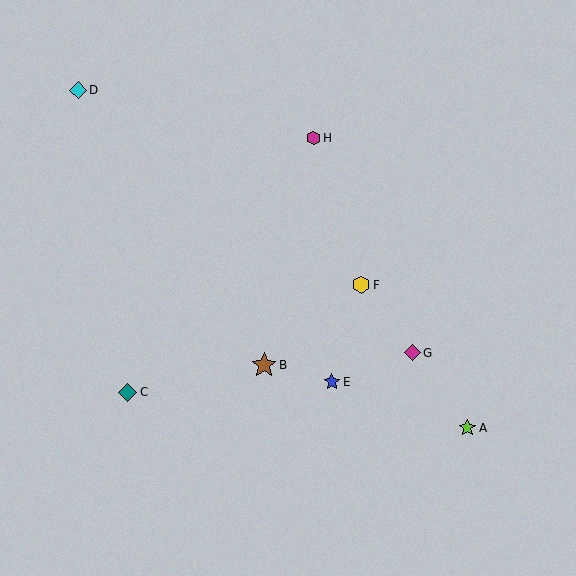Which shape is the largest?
The brown star (labeled B) is the largest.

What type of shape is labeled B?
Shape B is a brown star.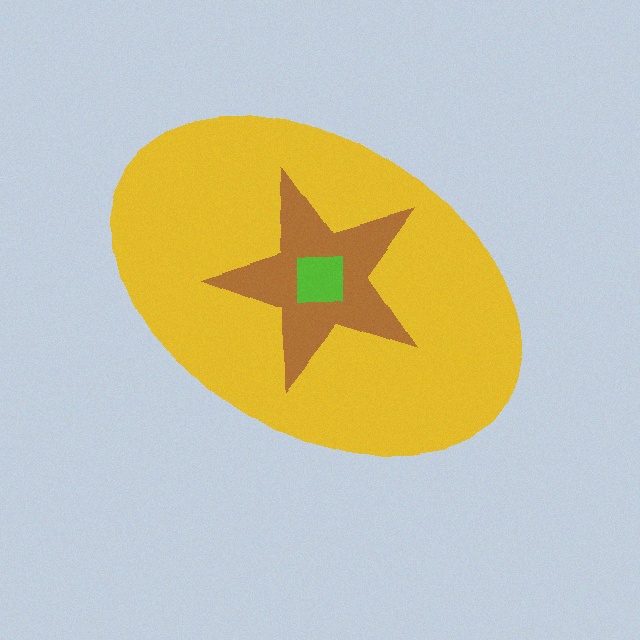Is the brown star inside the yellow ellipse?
Yes.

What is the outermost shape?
The yellow ellipse.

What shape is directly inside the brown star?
The lime square.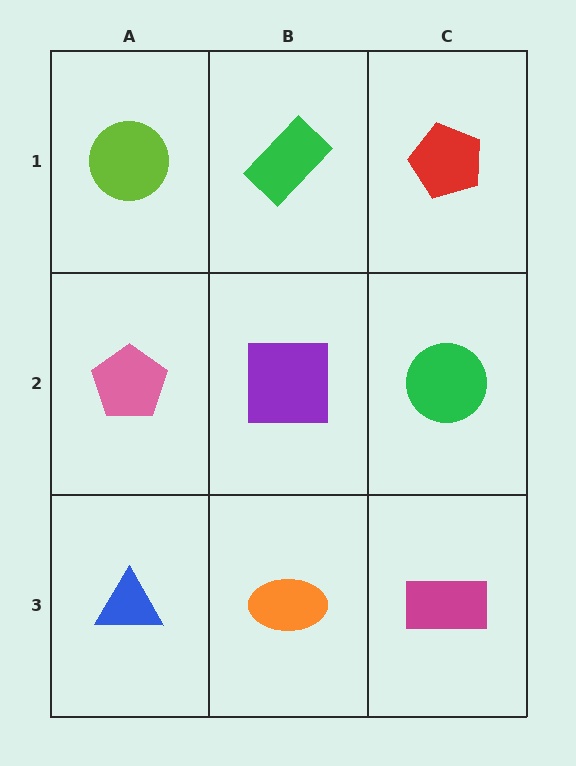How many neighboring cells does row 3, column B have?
3.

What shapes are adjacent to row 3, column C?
A green circle (row 2, column C), an orange ellipse (row 3, column B).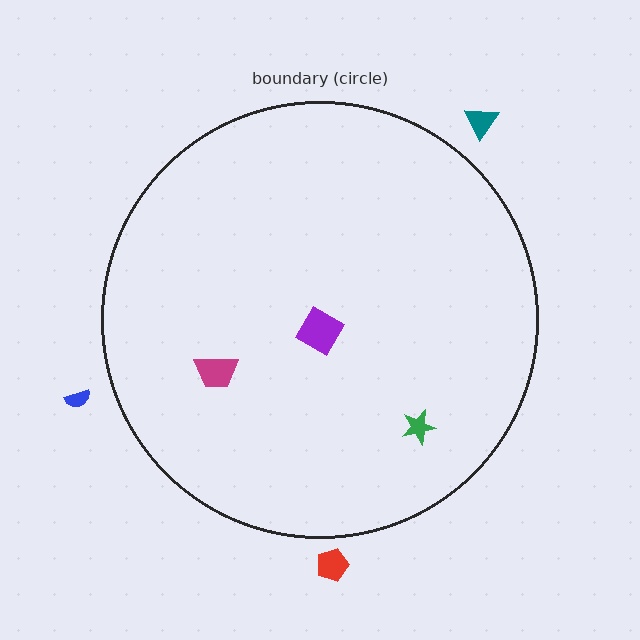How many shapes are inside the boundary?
3 inside, 3 outside.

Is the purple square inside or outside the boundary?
Inside.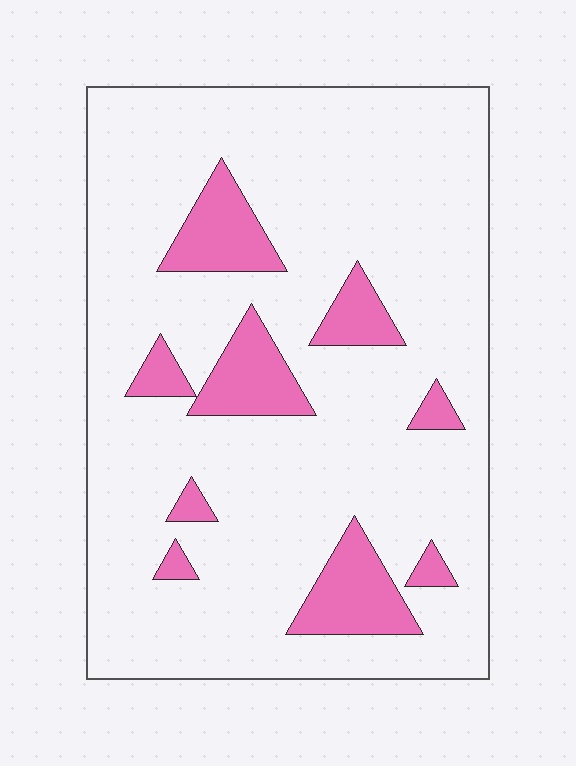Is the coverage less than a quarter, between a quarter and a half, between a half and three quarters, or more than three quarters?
Less than a quarter.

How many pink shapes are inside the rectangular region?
9.